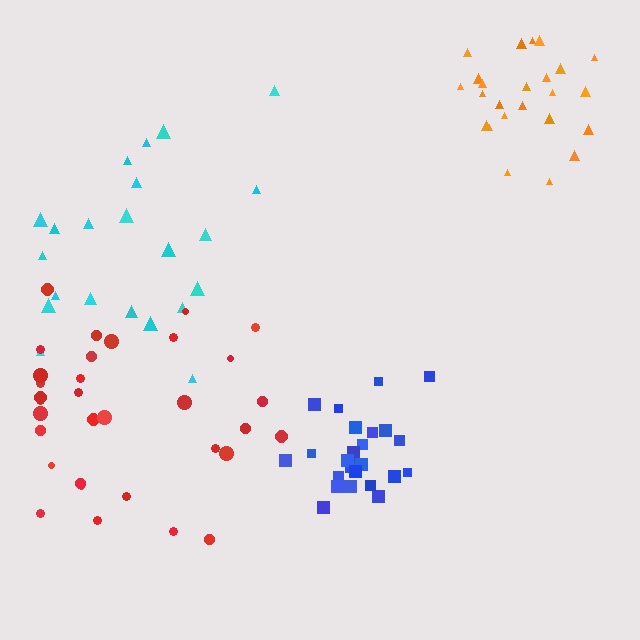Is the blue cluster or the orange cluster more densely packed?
Blue.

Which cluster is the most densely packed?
Blue.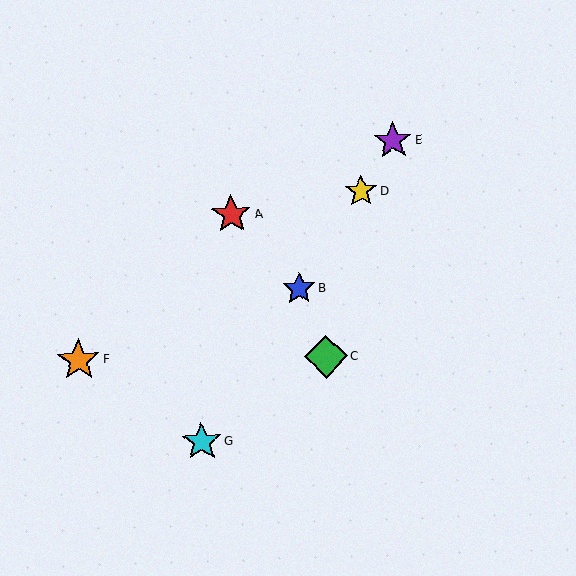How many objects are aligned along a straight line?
4 objects (B, D, E, G) are aligned along a straight line.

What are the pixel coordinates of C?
Object C is at (326, 356).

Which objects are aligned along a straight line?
Objects B, D, E, G are aligned along a straight line.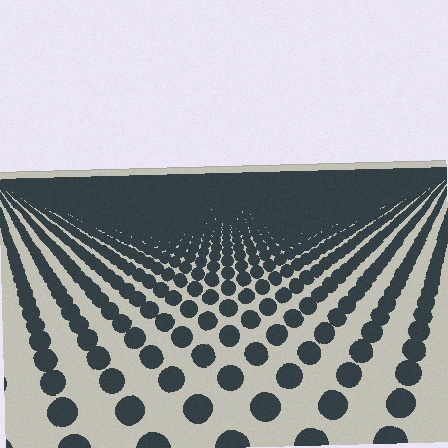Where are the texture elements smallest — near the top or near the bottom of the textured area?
Near the top.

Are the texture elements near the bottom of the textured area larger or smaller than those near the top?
Larger. Near the bottom, elements are closer to the viewer and appear at a bigger on-screen size.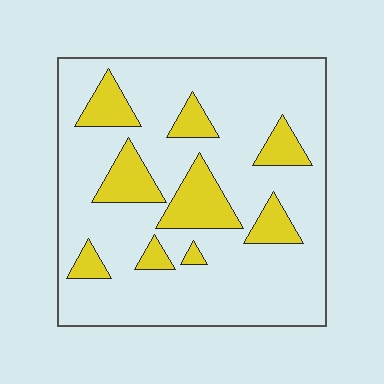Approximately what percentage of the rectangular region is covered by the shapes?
Approximately 20%.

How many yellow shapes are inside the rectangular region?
9.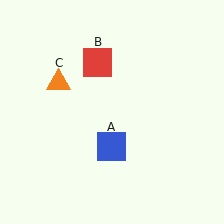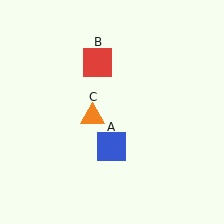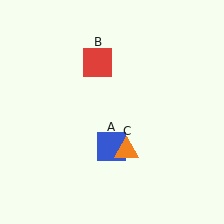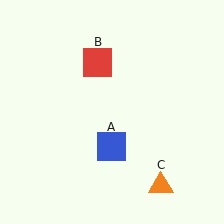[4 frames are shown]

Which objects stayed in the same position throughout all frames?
Blue square (object A) and red square (object B) remained stationary.